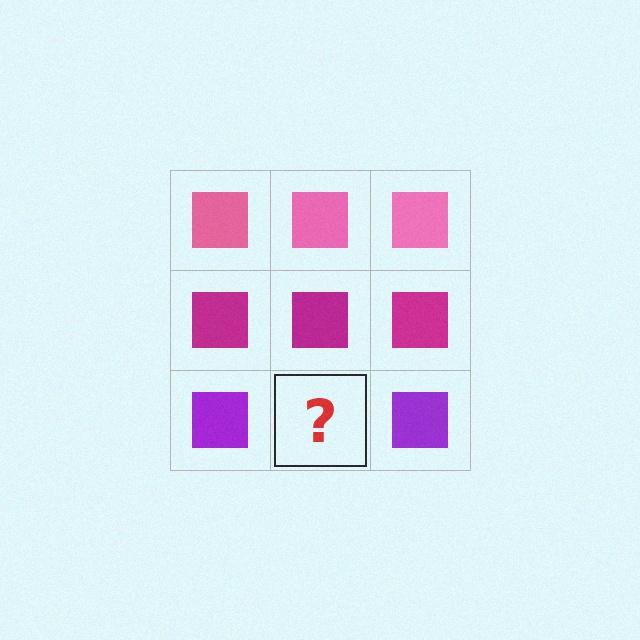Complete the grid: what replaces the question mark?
The question mark should be replaced with a purple square.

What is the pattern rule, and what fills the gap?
The rule is that each row has a consistent color. The gap should be filled with a purple square.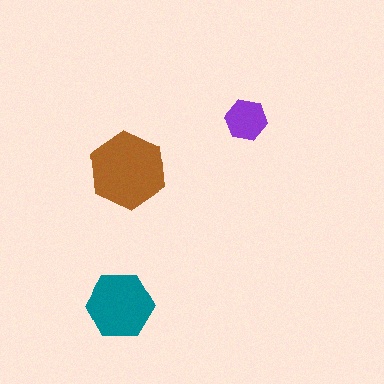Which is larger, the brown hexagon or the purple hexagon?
The brown one.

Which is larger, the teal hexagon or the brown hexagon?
The brown one.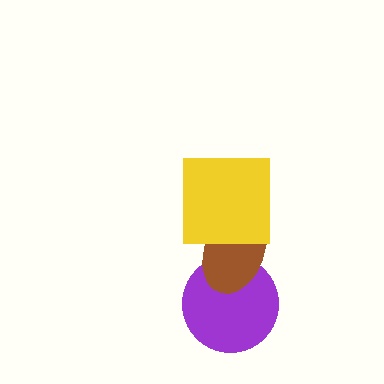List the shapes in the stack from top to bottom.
From top to bottom: the yellow square, the brown ellipse, the purple circle.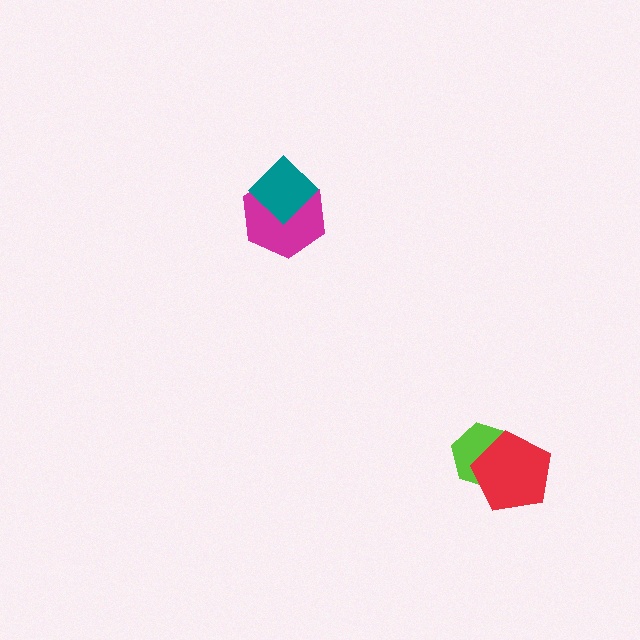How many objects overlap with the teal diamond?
1 object overlaps with the teal diamond.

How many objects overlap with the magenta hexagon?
1 object overlaps with the magenta hexagon.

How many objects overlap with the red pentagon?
1 object overlaps with the red pentagon.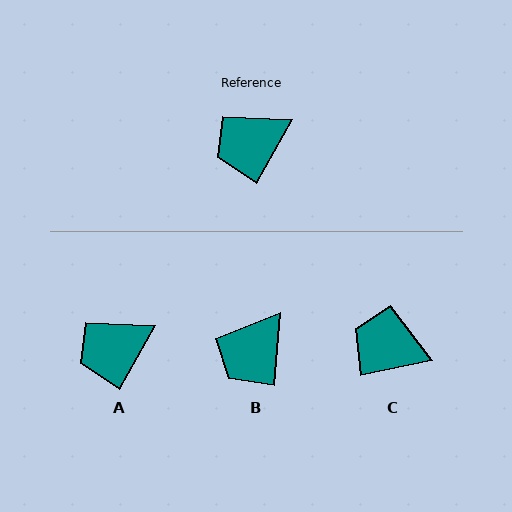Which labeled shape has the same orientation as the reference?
A.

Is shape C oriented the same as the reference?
No, it is off by about 50 degrees.